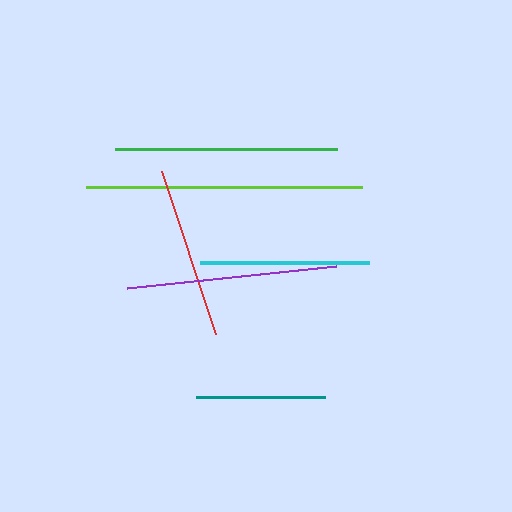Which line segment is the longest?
The lime line is the longest at approximately 276 pixels.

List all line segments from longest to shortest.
From longest to shortest: lime, green, purple, red, cyan, teal.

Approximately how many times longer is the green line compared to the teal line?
The green line is approximately 1.7 times the length of the teal line.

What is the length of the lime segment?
The lime segment is approximately 276 pixels long.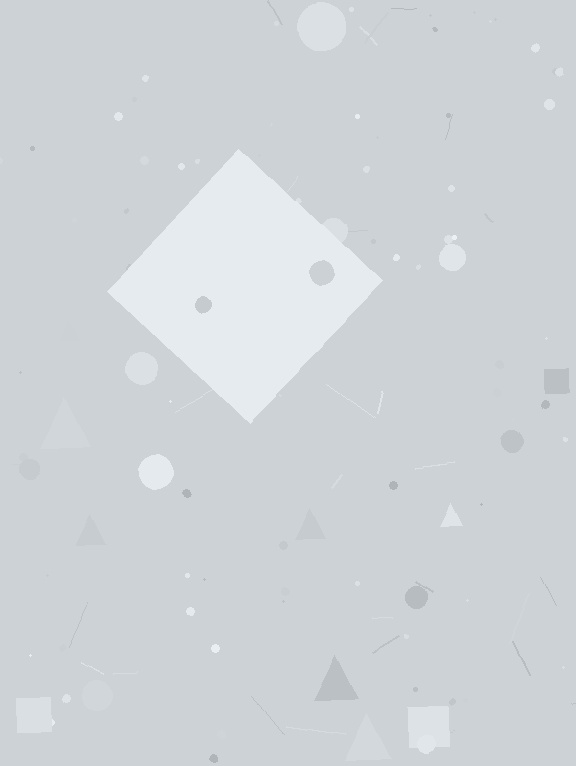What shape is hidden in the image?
A diamond is hidden in the image.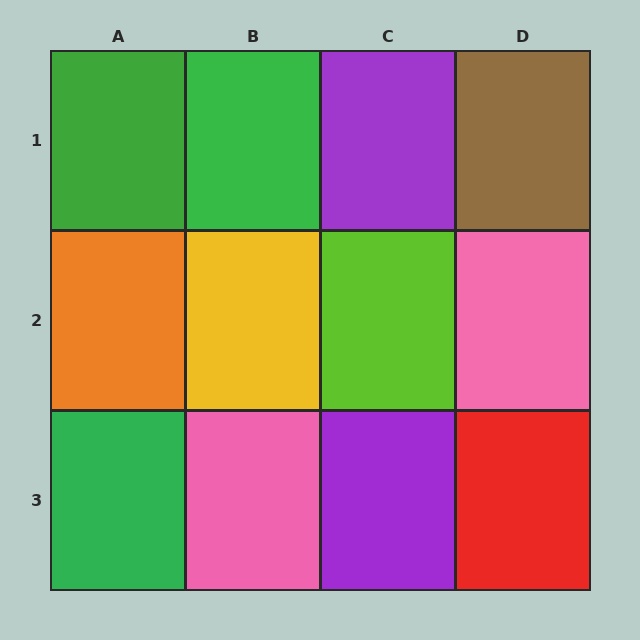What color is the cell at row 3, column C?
Purple.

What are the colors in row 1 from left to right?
Green, green, purple, brown.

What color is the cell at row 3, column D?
Red.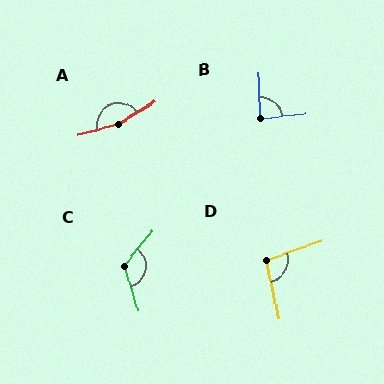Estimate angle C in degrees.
Approximately 126 degrees.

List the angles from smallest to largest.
B (85°), D (97°), C (126°), A (163°).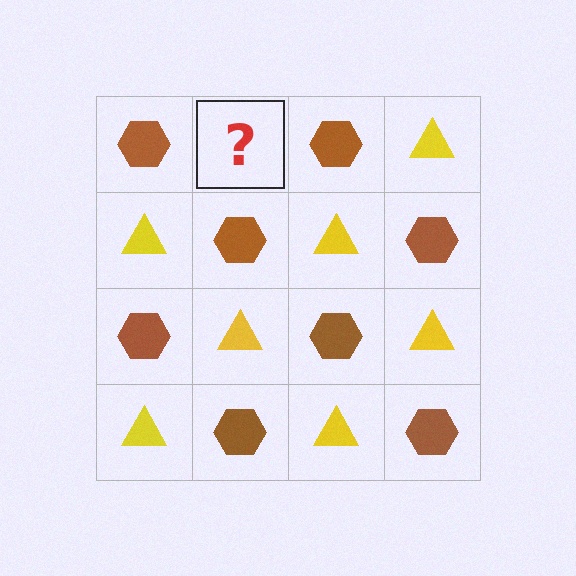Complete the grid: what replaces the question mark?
The question mark should be replaced with a yellow triangle.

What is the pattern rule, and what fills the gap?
The rule is that it alternates brown hexagon and yellow triangle in a checkerboard pattern. The gap should be filled with a yellow triangle.